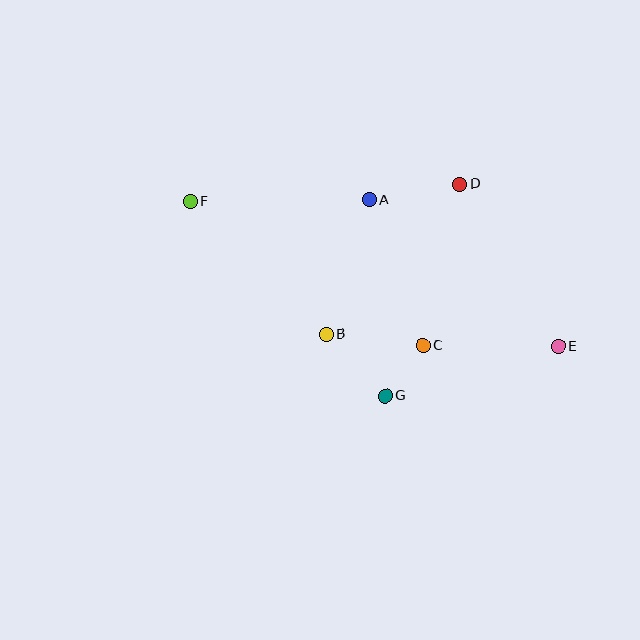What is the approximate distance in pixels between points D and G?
The distance between D and G is approximately 225 pixels.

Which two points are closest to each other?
Points C and G are closest to each other.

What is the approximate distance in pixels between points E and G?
The distance between E and G is approximately 180 pixels.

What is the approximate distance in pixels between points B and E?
The distance between B and E is approximately 231 pixels.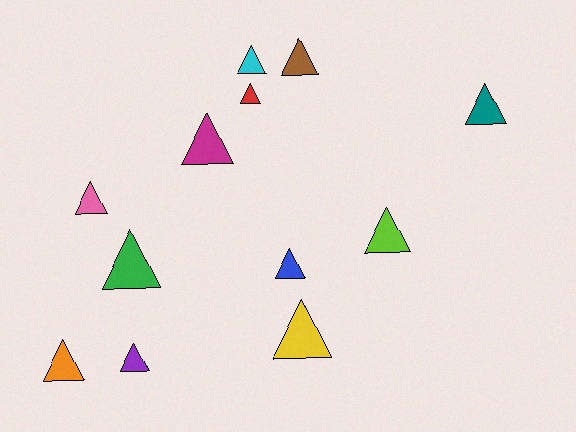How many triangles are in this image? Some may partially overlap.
There are 12 triangles.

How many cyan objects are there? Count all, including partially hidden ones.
There is 1 cyan object.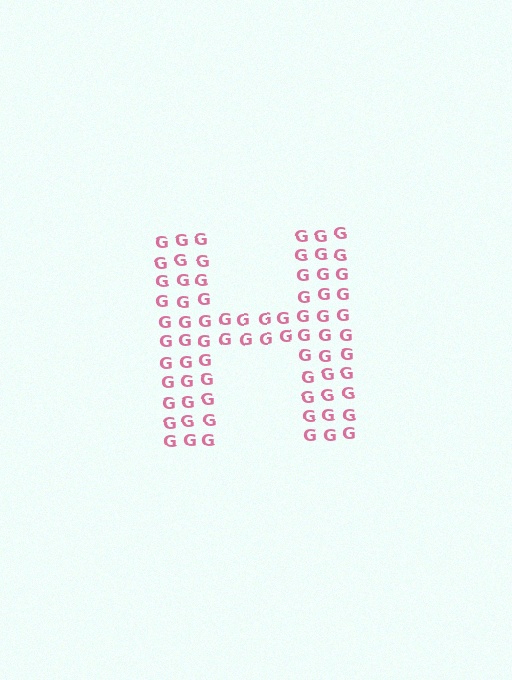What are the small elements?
The small elements are letter G's.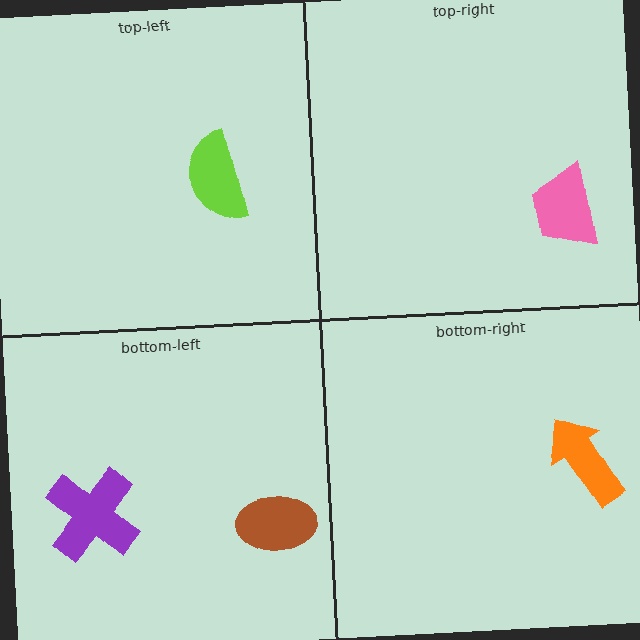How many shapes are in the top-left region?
1.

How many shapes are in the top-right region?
1.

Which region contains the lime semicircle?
The top-left region.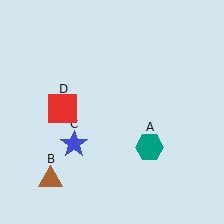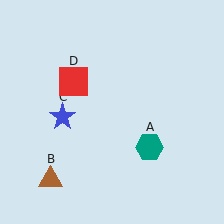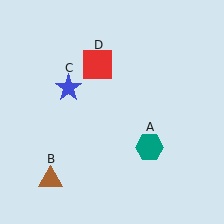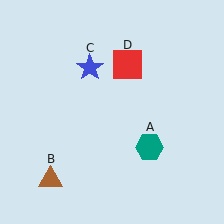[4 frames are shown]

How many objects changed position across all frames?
2 objects changed position: blue star (object C), red square (object D).